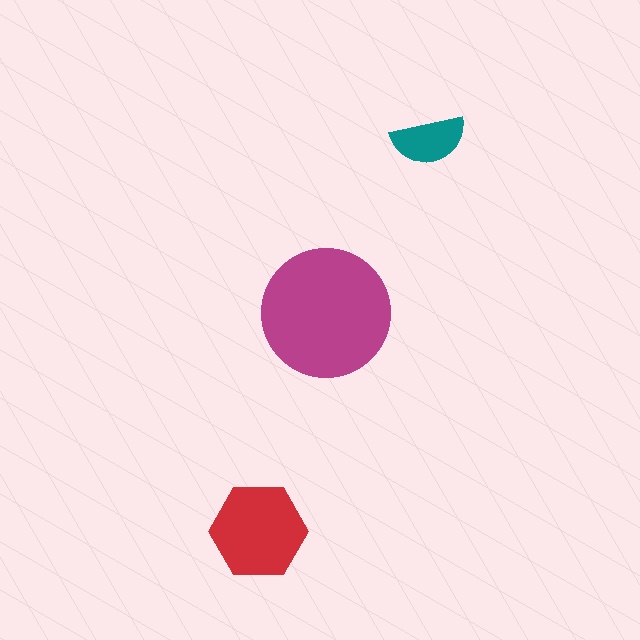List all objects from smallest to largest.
The teal semicircle, the red hexagon, the magenta circle.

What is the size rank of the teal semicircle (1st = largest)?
3rd.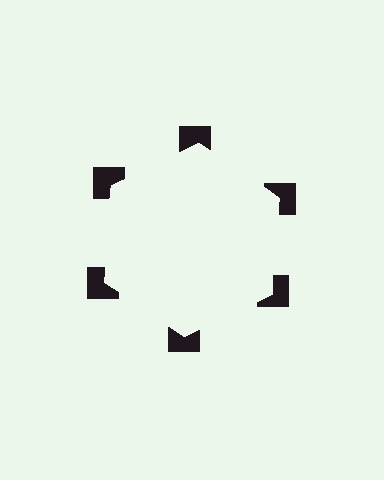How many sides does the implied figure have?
6 sides.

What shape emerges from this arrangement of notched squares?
An illusory hexagon — its edges are inferred from the aligned wedge cuts in the notched squares, not physically drawn.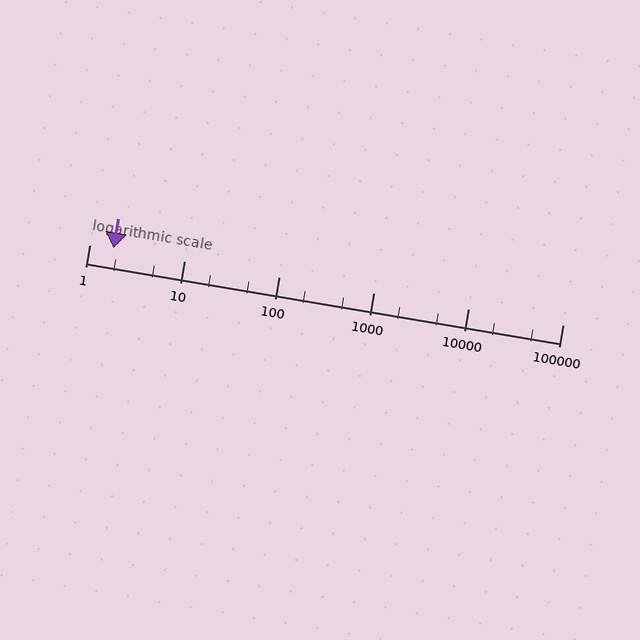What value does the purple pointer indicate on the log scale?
The pointer indicates approximately 1.8.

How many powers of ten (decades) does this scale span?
The scale spans 5 decades, from 1 to 100000.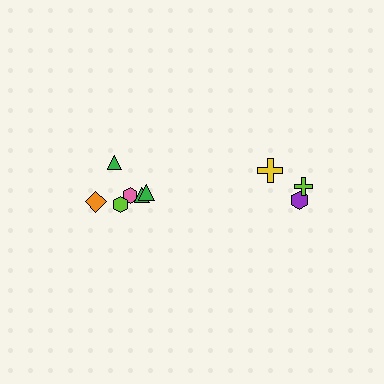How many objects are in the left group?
There are 6 objects.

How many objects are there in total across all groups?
There are 9 objects.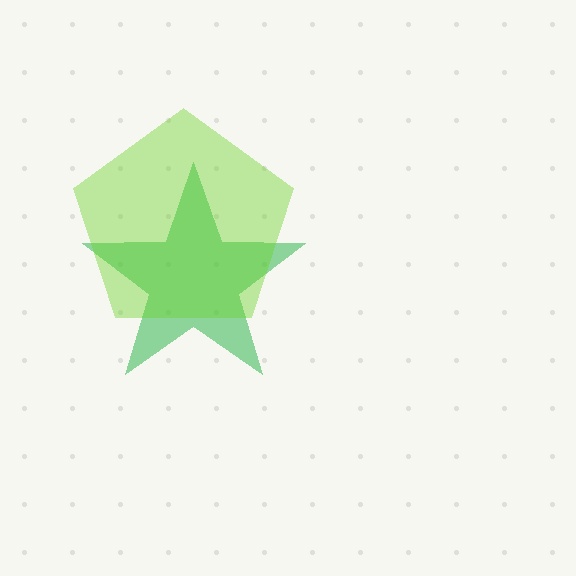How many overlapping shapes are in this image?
There are 2 overlapping shapes in the image.